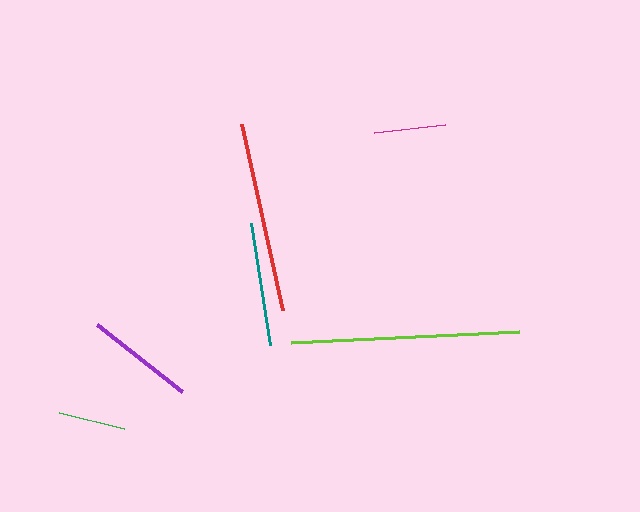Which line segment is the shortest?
The green line is the shortest at approximately 67 pixels.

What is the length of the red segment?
The red segment is approximately 190 pixels long.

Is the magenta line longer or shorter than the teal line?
The teal line is longer than the magenta line.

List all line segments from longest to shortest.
From longest to shortest: lime, red, teal, purple, magenta, green.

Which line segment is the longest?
The lime line is the longest at approximately 228 pixels.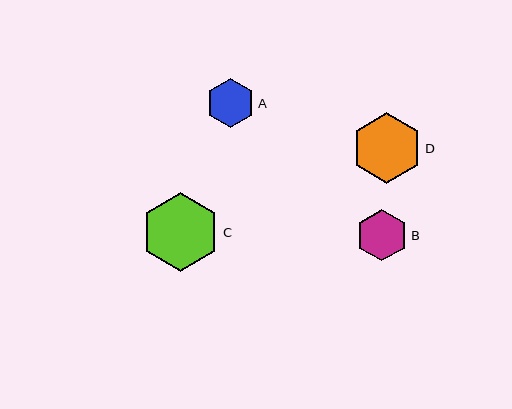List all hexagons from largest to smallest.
From largest to smallest: C, D, B, A.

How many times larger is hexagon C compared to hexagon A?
Hexagon C is approximately 1.6 times the size of hexagon A.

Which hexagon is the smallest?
Hexagon A is the smallest with a size of approximately 48 pixels.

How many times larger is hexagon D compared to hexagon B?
Hexagon D is approximately 1.4 times the size of hexagon B.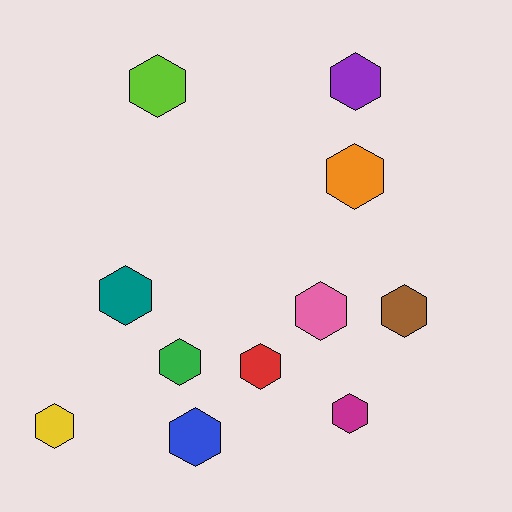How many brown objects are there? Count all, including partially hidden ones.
There is 1 brown object.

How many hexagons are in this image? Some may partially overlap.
There are 11 hexagons.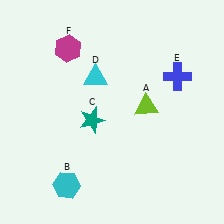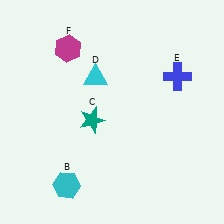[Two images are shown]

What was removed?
The lime triangle (A) was removed in Image 2.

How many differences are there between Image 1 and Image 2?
There is 1 difference between the two images.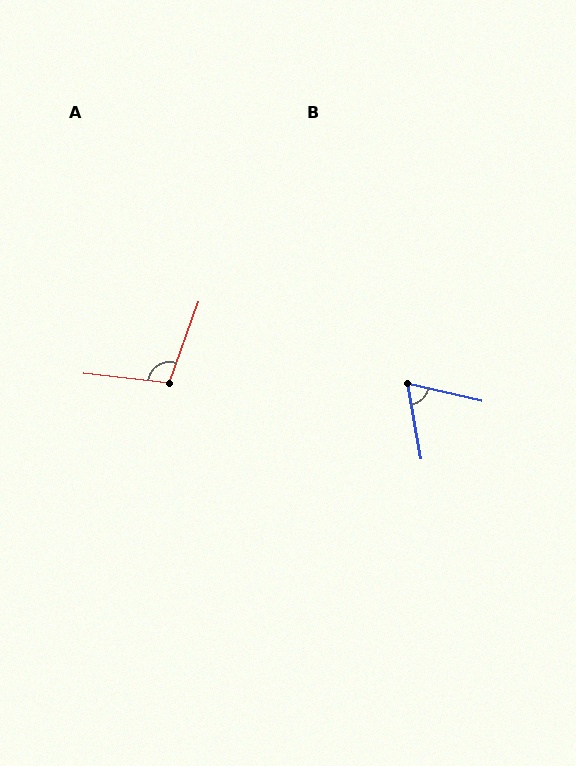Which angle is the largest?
A, at approximately 103 degrees.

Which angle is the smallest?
B, at approximately 66 degrees.